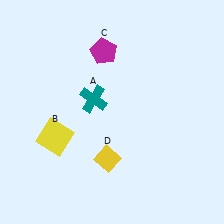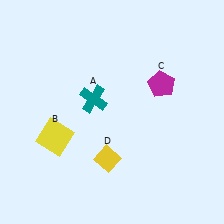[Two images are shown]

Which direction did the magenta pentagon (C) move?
The magenta pentagon (C) moved right.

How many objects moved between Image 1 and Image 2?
1 object moved between the two images.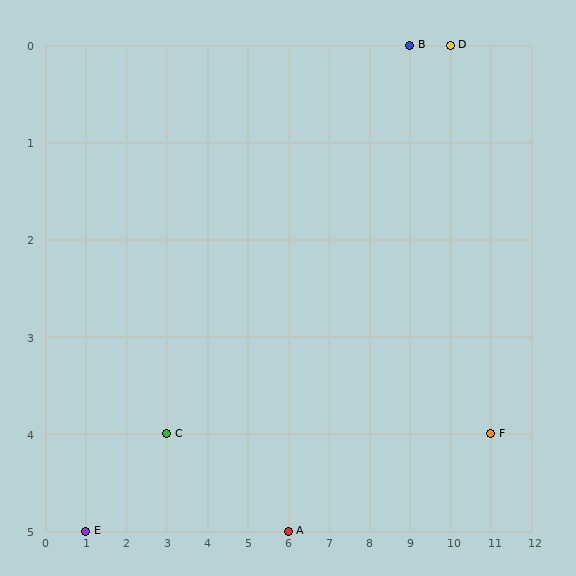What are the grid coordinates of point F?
Point F is at grid coordinates (11, 4).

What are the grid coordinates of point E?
Point E is at grid coordinates (1, 5).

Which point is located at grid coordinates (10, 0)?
Point D is at (10, 0).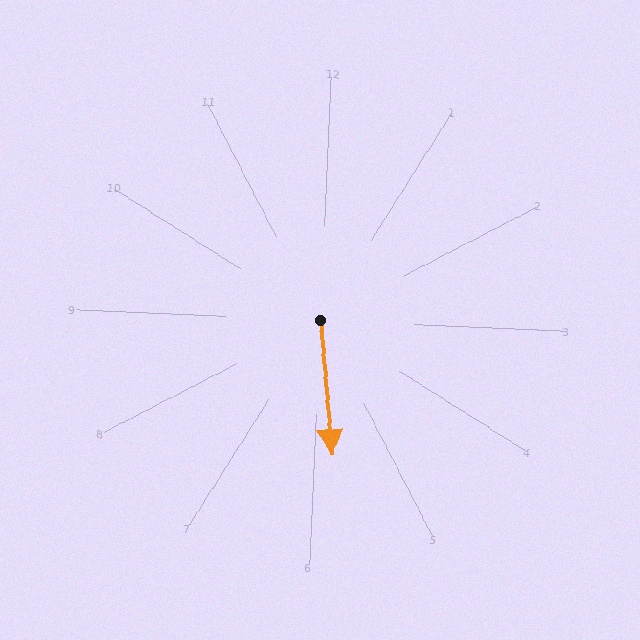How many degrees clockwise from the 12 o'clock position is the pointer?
Approximately 172 degrees.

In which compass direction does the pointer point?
South.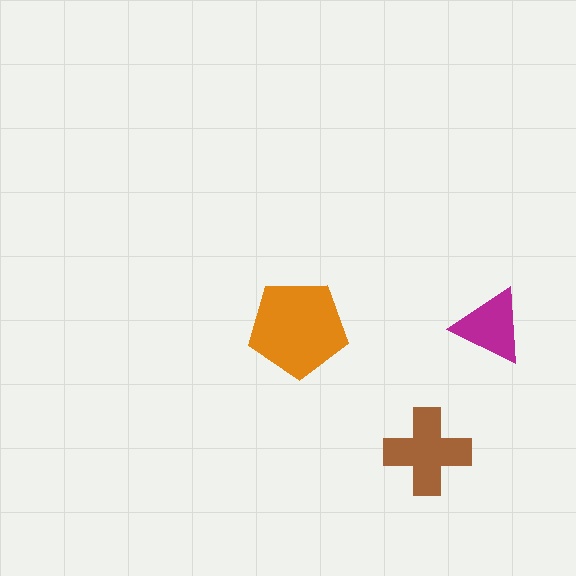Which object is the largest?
The orange pentagon.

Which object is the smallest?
The magenta triangle.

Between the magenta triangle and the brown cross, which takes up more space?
The brown cross.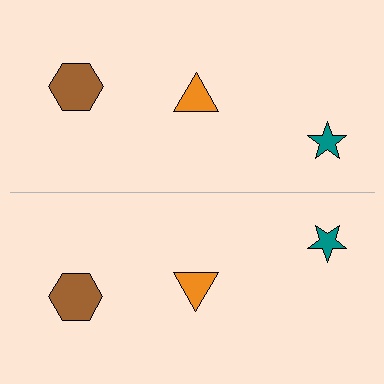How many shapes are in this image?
There are 6 shapes in this image.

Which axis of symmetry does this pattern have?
The pattern has a horizontal axis of symmetry running through the center of the image.